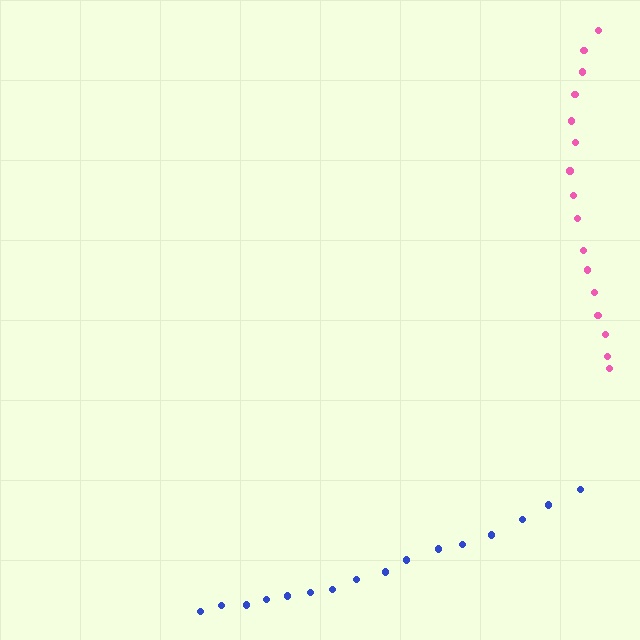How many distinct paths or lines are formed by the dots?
There are 2 distinct paths.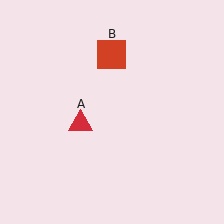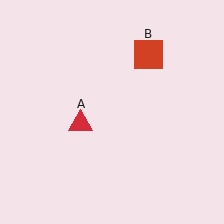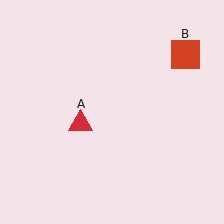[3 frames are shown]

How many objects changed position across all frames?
1 object changed position: red square (object B).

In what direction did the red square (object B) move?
The red square (object B) moved right.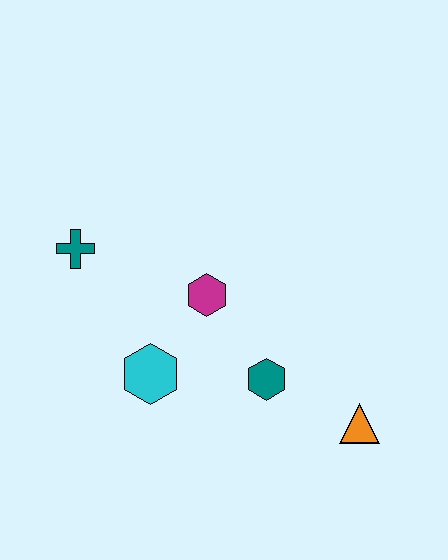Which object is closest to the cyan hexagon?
The magenta hexagon is closest to the cyan hexagon.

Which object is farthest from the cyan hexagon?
The orange triangle is farthest from the cyan hexagon.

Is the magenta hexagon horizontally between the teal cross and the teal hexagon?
Yes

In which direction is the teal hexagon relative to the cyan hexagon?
The teal hexagon is to the right of the cyan hexagon.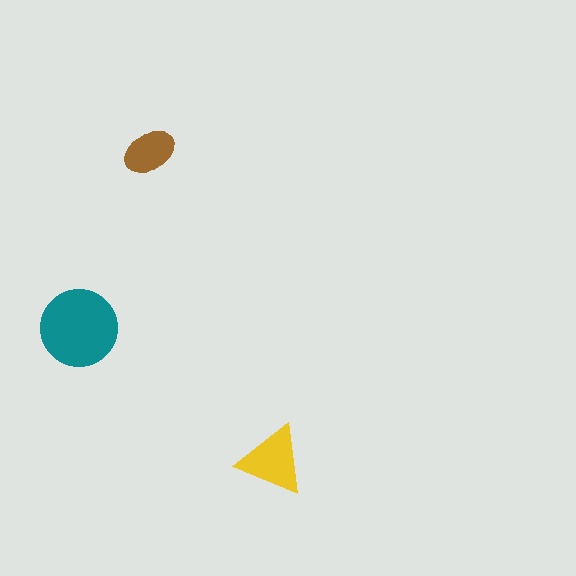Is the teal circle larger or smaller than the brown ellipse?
Larger.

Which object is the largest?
The teal circle.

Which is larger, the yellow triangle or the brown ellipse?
The yellow triangle.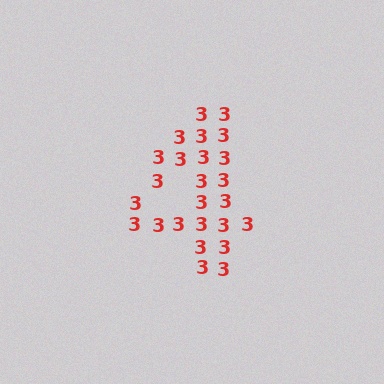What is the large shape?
The large shape is the digit 4.